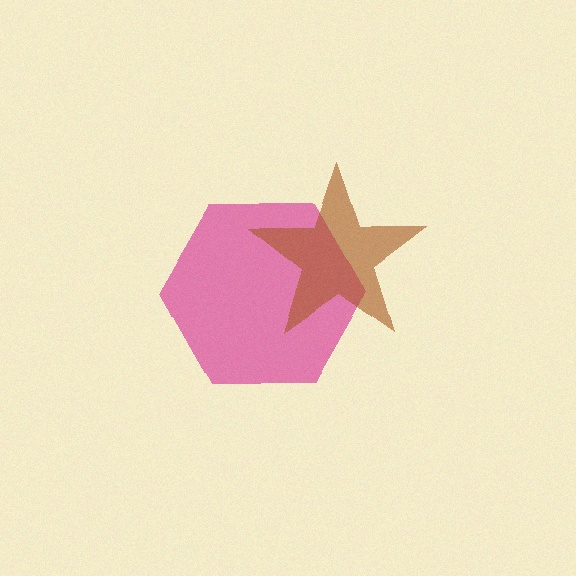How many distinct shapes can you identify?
There are 2 distinct shapes: a magenta hexagon, a brown star.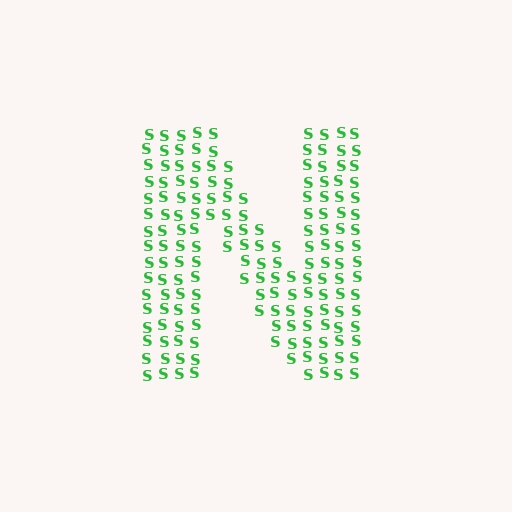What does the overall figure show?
The overall figure shows the letter N.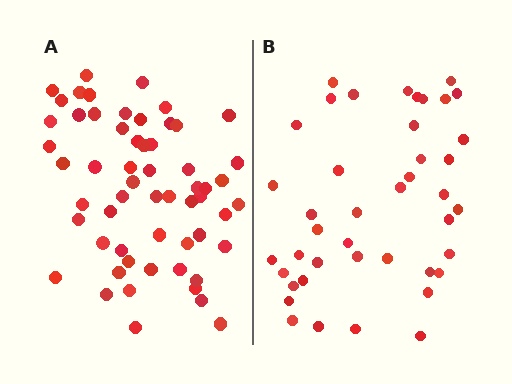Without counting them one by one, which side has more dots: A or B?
Region A (the left region) has more dots.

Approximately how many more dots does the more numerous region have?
Region A has approximately 15 more dots than region B.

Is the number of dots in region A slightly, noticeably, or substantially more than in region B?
Region A has noticeably more, but not dramatically so. The ratio is roughly 1.4 to 1.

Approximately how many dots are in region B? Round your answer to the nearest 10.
About 40 dots. (The exact count is 42, which rounds to 40.)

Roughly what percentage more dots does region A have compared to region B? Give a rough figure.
About 40% more.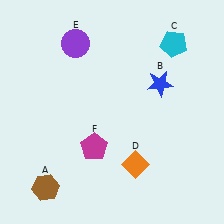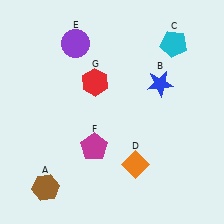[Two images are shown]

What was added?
A red hexagon (G) was added in Image 2.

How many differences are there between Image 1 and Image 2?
There is 1 difference between the two images.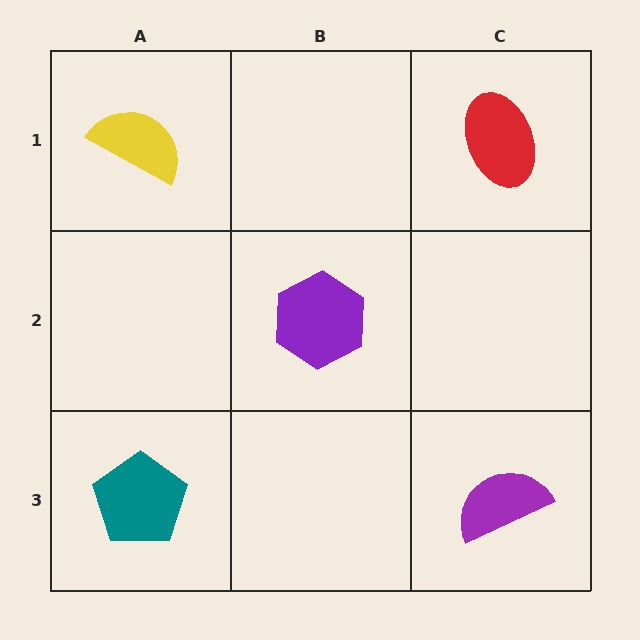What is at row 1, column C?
A red ellipse.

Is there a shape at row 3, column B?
No, that cell is empty.